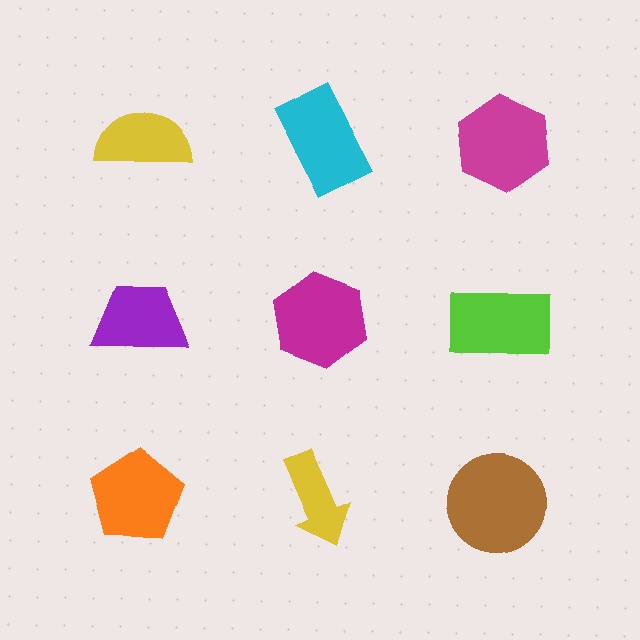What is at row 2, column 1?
A purple trapezoid.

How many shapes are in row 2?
3 shapes.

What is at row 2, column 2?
A magenta hexagon.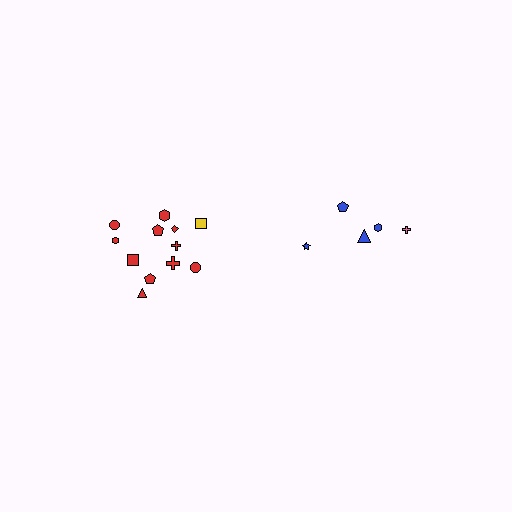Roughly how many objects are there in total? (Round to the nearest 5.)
Roughly 15 objects in total.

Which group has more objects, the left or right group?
The left group.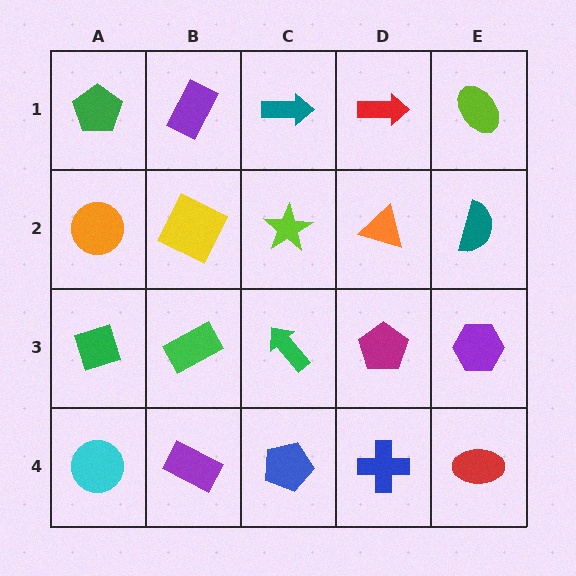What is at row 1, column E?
A lime ellipse.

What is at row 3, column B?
A green rectangle.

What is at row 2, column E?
A teal semicircle.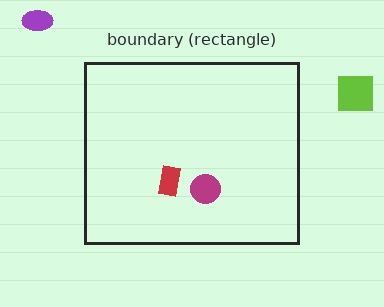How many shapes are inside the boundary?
2 inside, 2 outside.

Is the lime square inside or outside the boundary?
Outside.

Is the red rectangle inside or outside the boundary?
Inside.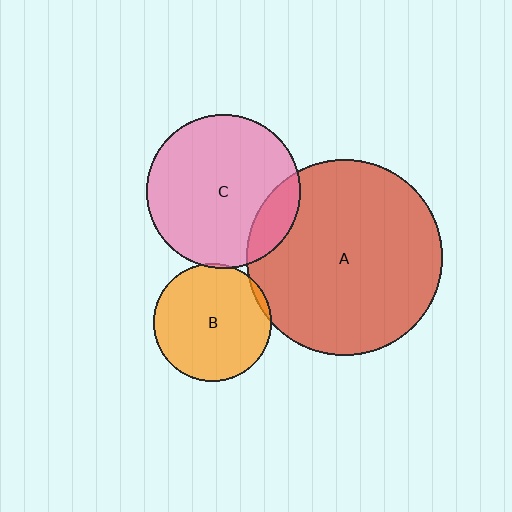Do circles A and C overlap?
Yes.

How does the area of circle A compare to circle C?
Approximately 1.6 times.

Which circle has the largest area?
Circle A (red).